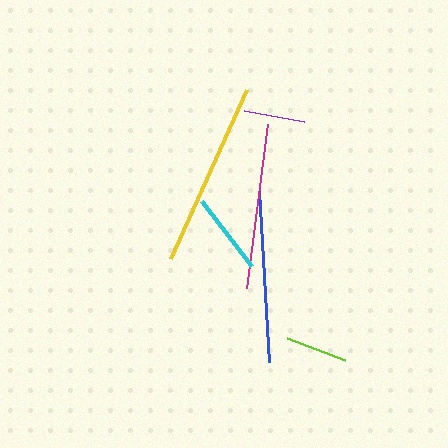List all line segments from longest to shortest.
From longest to shortest: yellow, blue, magenta, cyan, lime, purple.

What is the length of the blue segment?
The blue segment is approximately 171 pixels long.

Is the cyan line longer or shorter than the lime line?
The cyan line is longer than the lime line.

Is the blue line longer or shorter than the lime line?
The blue line is longer than the lime line.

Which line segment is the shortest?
The purple line is the shortest at approximately 61 pixels.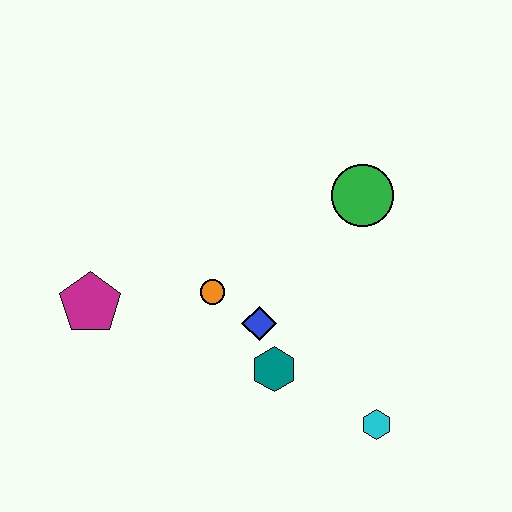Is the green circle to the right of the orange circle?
Yes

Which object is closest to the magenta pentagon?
The orange circle is closest to the magenta pentagon.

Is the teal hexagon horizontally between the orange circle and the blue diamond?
No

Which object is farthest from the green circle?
The magenta pentagon is farthest from the green circle.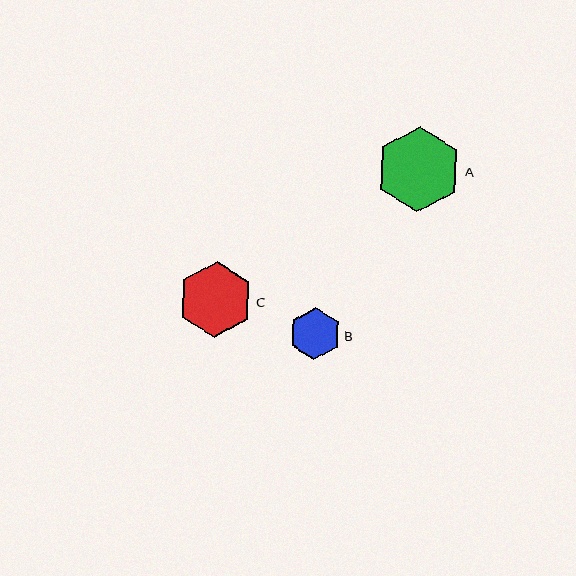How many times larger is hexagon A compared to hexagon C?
Hexagon A is approximately 1.1 times the size of hexagon C.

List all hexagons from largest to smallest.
From largest to smallest: A, C, B.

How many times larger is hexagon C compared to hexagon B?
Hexagon C is approximately 1.5 times the size of hexagon B.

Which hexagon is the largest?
Hexagon A is the largest with a size of approximately 86 pixels.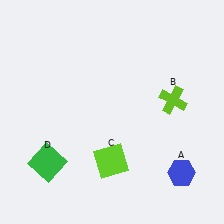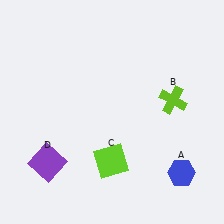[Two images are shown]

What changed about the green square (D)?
In Image 1, D is green. In Image 2, it changed to purple.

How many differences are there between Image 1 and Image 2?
There is 1 difference between the two images.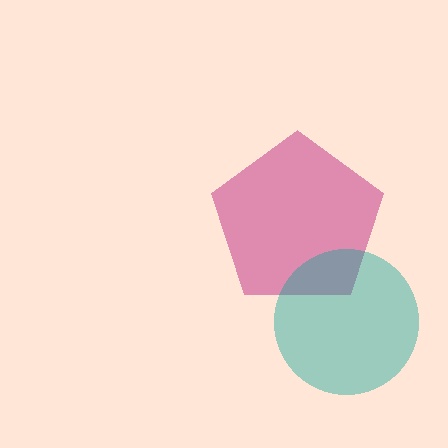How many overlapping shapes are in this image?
There are 2 overlapping shapes in the image.